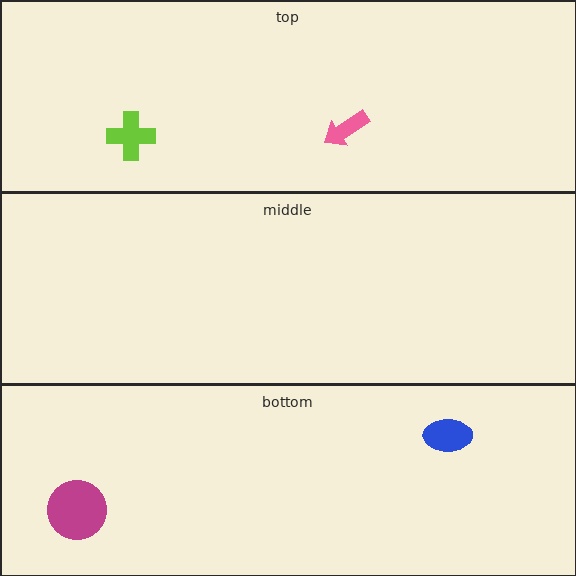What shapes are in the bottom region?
The blue ellipse, the magenta circle.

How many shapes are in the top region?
2.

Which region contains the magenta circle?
The bottom region.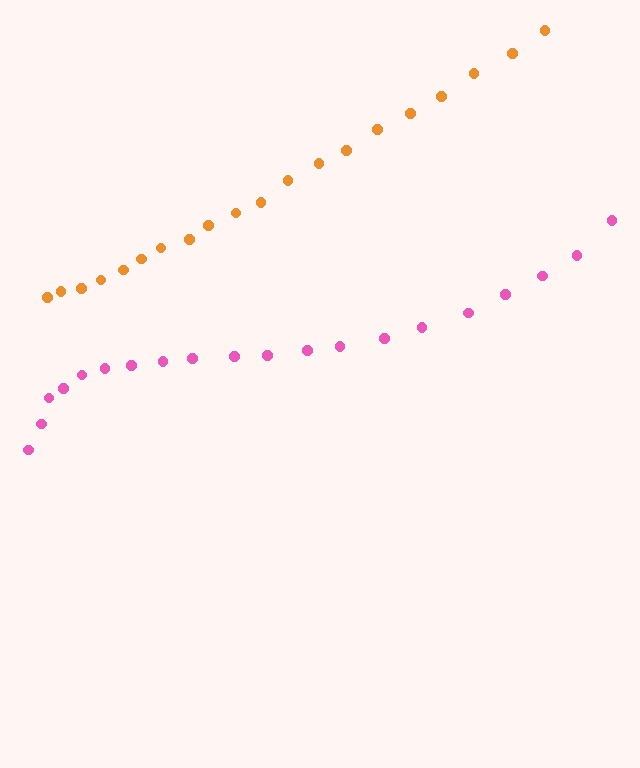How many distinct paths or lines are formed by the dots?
There are 2 distinct paths.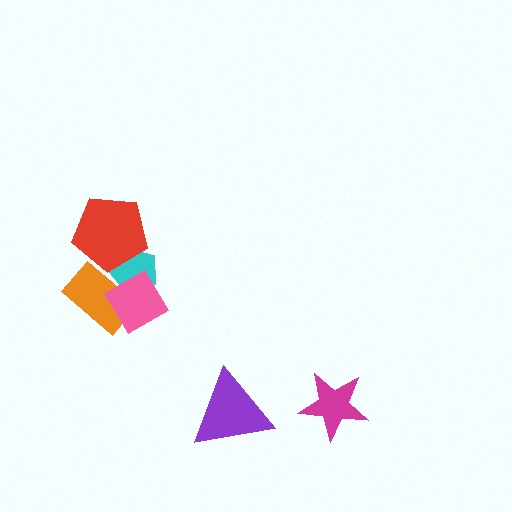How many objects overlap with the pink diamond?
2 objects overlap with the pink diamond.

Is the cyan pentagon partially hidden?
Yes, it is partially covered by another shape.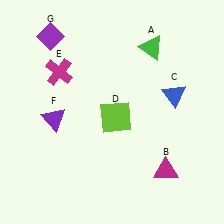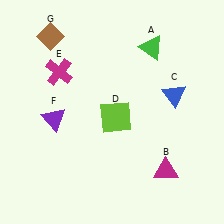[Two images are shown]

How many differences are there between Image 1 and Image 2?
There is 1 difference between the two images.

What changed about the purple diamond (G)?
In Image 1, G is purple. In Image 2, it changed to brown.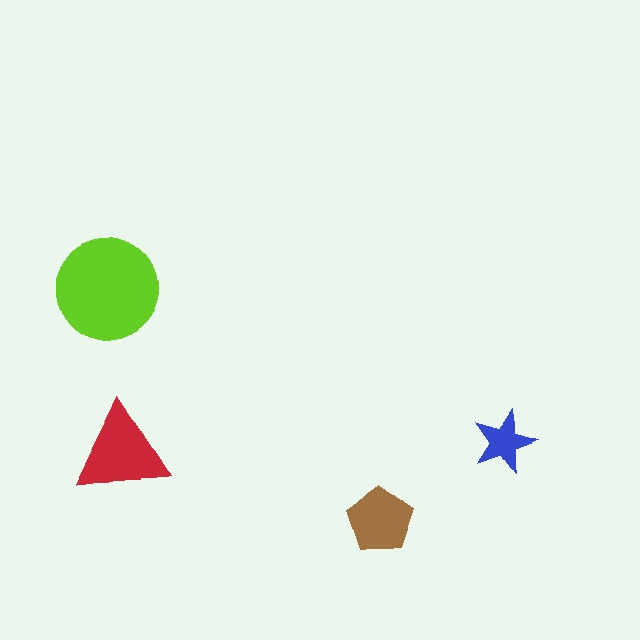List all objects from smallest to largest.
The blue star, the brown pentagon, the red triangle, the lime circle.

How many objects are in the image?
There are 4 objects in the image.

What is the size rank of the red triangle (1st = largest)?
2nd.